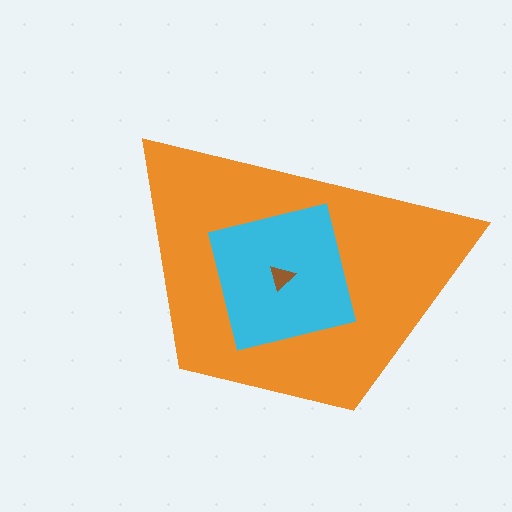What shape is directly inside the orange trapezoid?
The cyan square.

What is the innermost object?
The brown triangle.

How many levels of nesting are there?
3.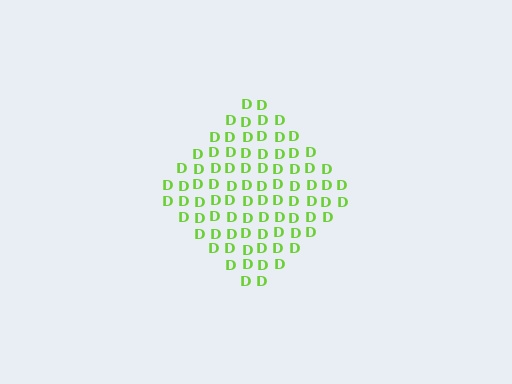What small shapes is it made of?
It is made of small letter D's.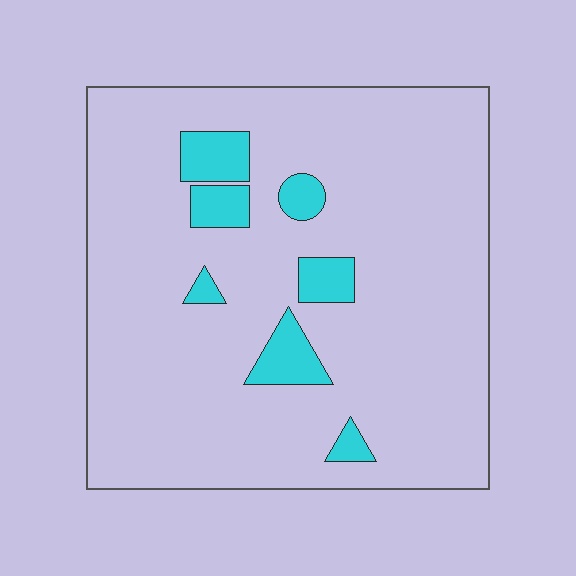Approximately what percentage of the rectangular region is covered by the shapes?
Approximately 10%.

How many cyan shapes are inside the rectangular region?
7.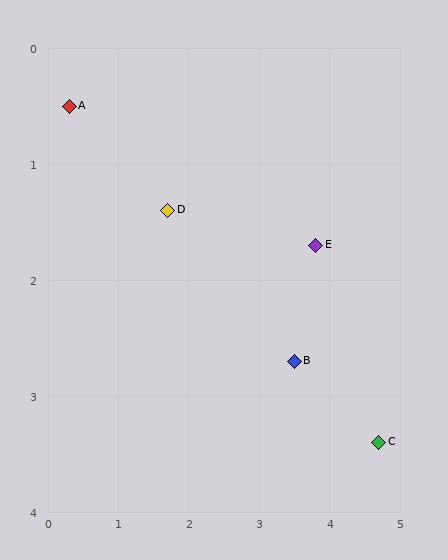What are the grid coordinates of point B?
Point B is at approximately (3.5, 2.7).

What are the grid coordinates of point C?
Point C is at approximately (4.7, 3.4).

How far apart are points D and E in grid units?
Points D and E are about 2.1 grid units apart.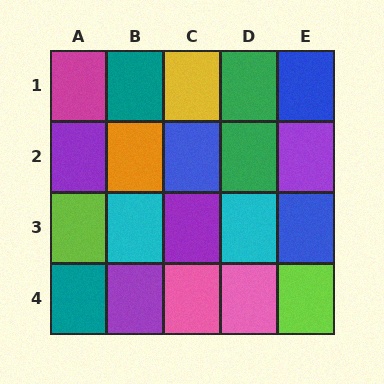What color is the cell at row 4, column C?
Pink.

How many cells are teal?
2 cells are teal.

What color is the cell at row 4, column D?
Pink.